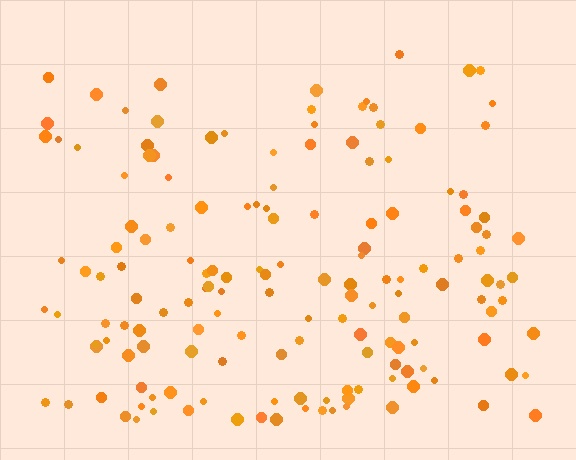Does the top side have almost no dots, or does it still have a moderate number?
Still a moderate number, just noticeably fewer than the bottom.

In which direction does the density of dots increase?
From top to bottom, with the bottom side densest.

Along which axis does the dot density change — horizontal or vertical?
Vertical.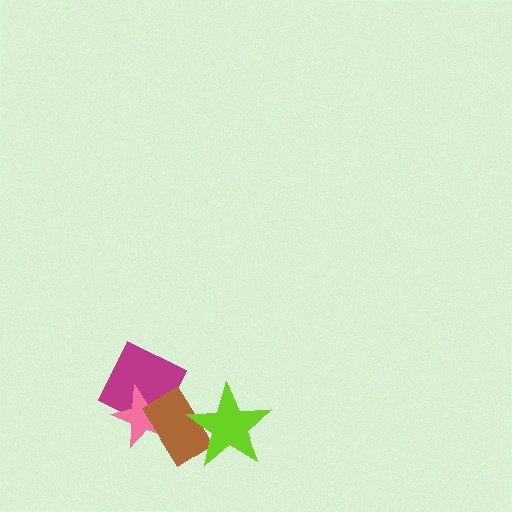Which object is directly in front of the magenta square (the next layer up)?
The pink star is directly in front of the magenta square.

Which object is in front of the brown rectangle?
The lime star is in front of the brown rectangle.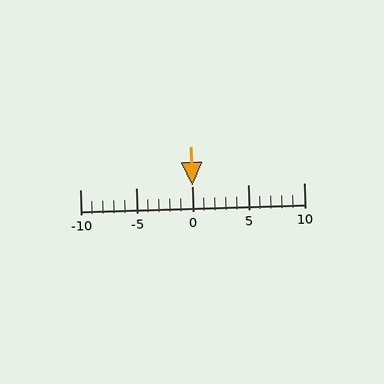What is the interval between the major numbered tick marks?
The major tick marks are spaced 5 units apart.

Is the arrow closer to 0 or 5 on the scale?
The arrow is closer to 0.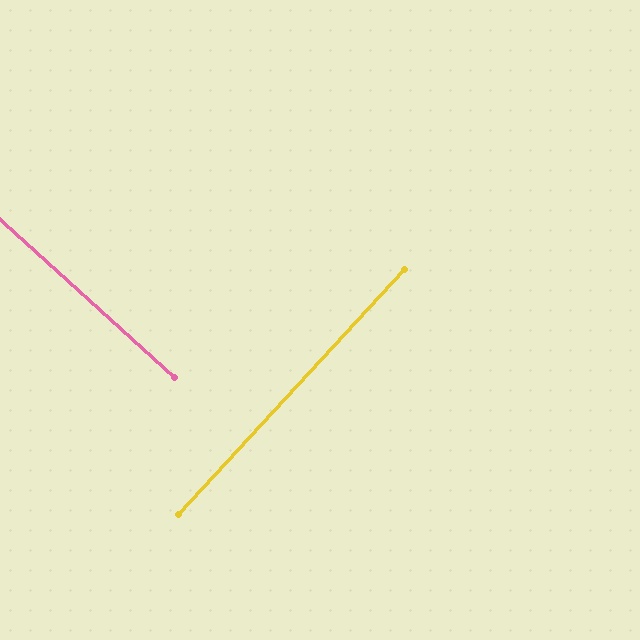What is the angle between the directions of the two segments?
Approximately 89 degrees.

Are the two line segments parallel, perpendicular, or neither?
Perpendicular — they meet at approximately 89°.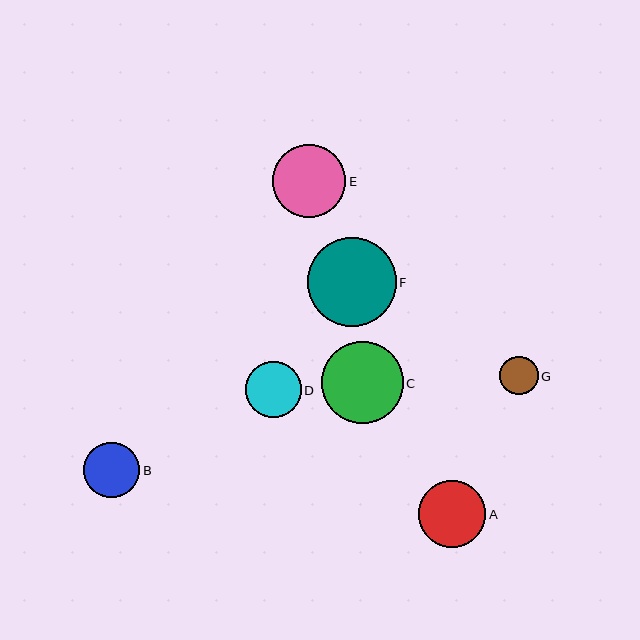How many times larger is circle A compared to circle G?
Circle A is approximately 1.7 times the size of circle G.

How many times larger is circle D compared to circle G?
Circle D is approximately 1.4 times the size of circle G.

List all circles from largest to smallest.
From largest to smallest: F, C, E, A, D, B, G.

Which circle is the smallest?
Circle G is the smallest with a size of approximately 39 pixels.